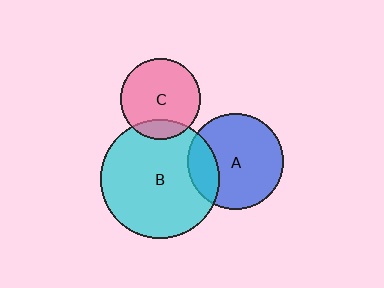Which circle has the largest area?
Circle B (cyan).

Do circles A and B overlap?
Yes.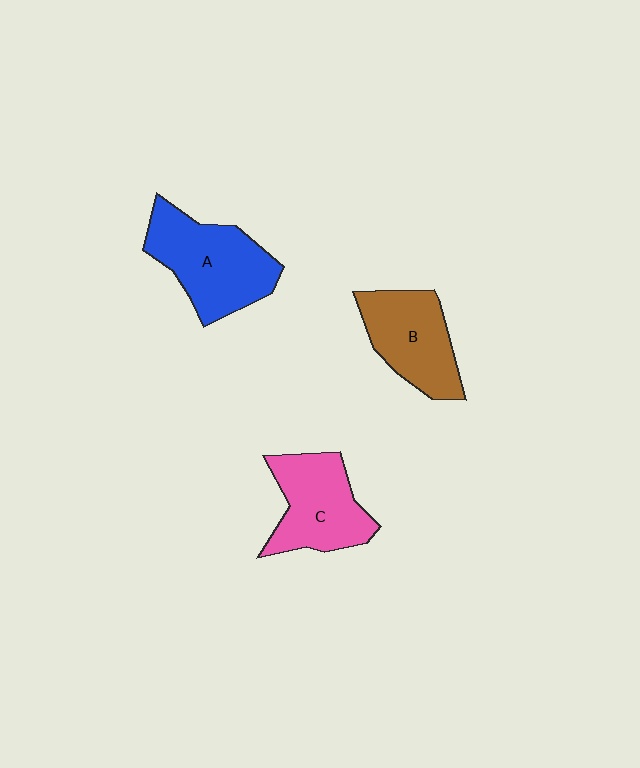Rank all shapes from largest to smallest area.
From largest to smallest: A (blue), C (pink), B (brown).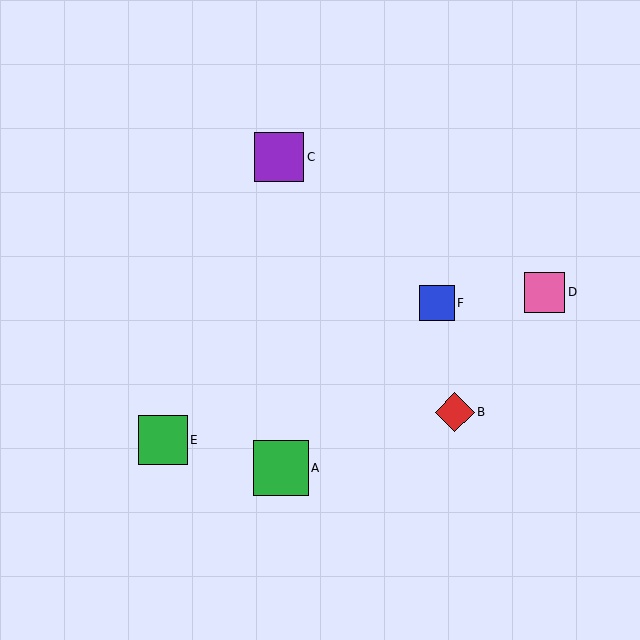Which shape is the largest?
The green square (labeled A) is the largest.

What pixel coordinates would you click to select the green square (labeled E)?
Click at (163, 440) to select the green square E.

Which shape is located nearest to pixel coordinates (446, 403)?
The red diamond (labeled B) at (455, 412) is nearest to that location.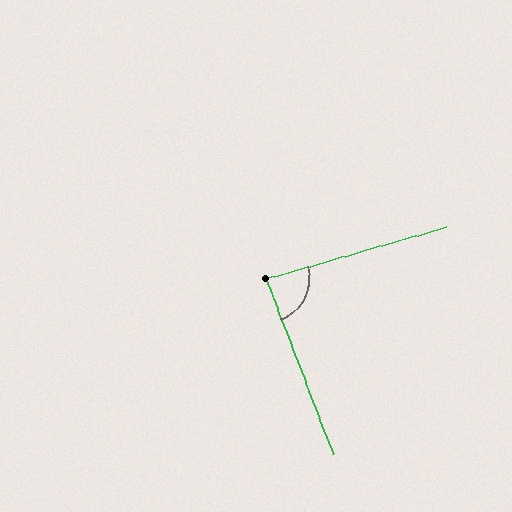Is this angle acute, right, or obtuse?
It is approximately a right angle.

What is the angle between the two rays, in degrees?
Approximately 85 degrees.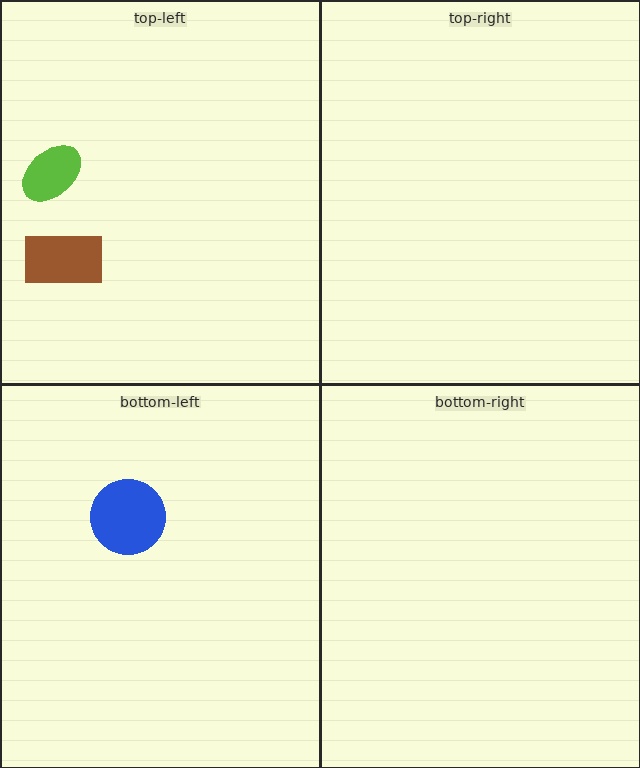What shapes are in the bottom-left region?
The blue circle.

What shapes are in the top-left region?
The lime ellipse, the brown rectangle.